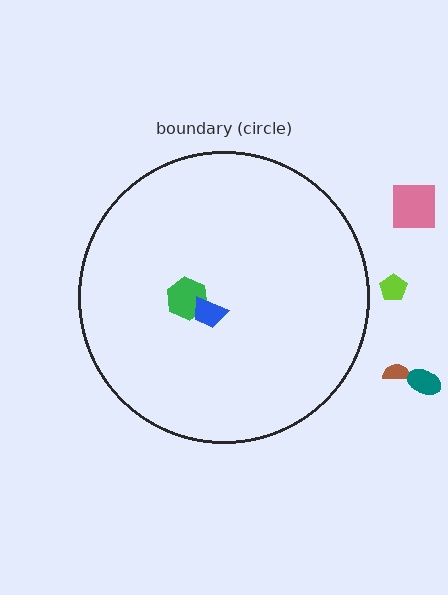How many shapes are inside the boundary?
2 inside, 4 outside.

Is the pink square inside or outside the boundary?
Outside.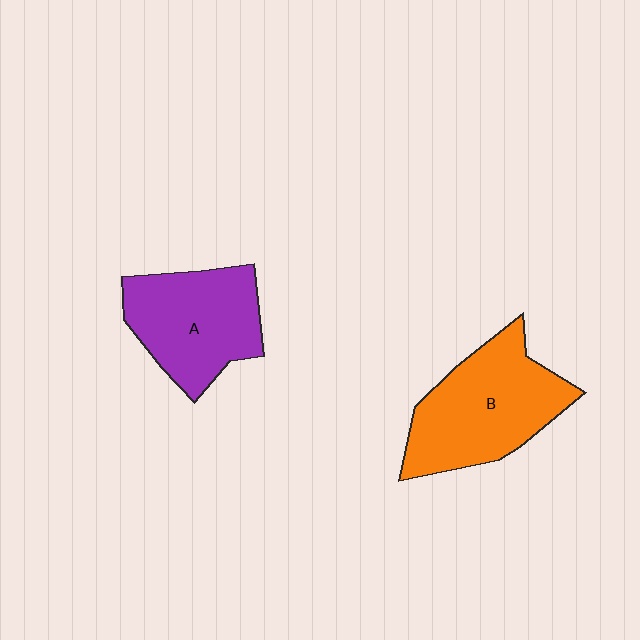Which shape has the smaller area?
Shape A (purple).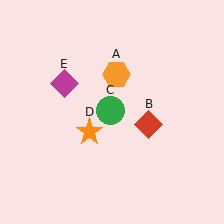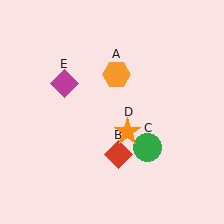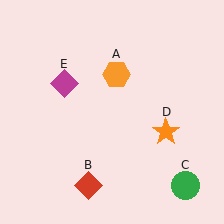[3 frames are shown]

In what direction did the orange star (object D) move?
The orange star (object D) moved right.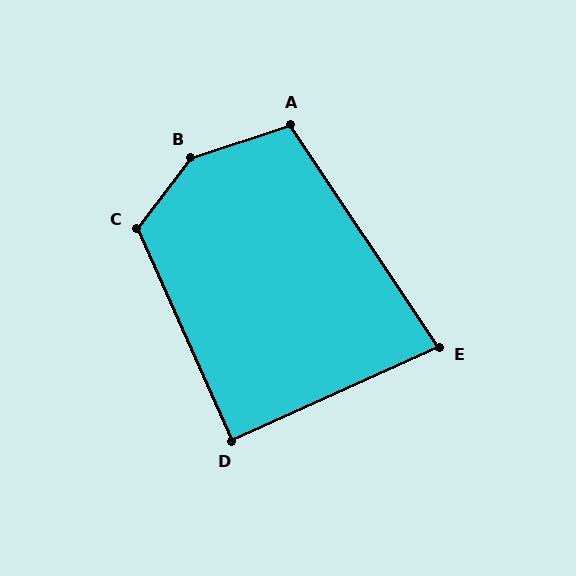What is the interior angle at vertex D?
Approximately 90 degrees (approximately right).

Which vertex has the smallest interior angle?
E, at approximately 80 degrees.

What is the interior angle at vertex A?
Approximately 106 degrees (obtuse).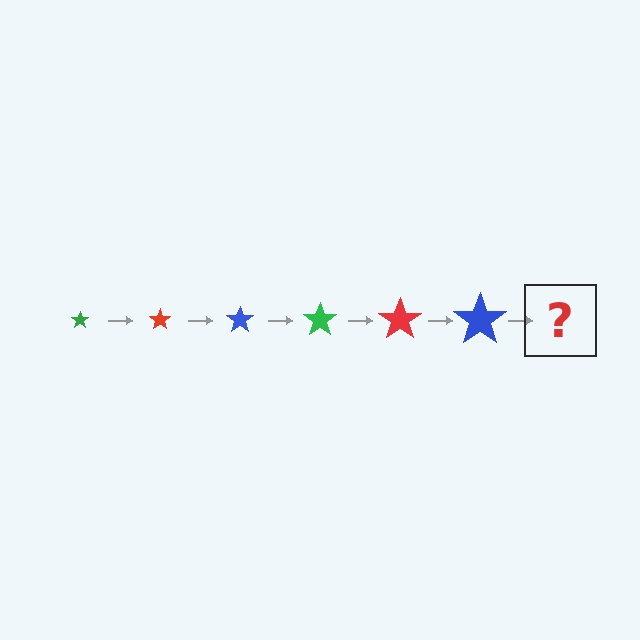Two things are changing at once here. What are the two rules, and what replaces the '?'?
The two rules are that the star grows larger each step and the color cycles through green, red, and blue. The '?' should be a green star, larger than the previous one.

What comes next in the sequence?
The next element should be a green star, larger than the previous one.